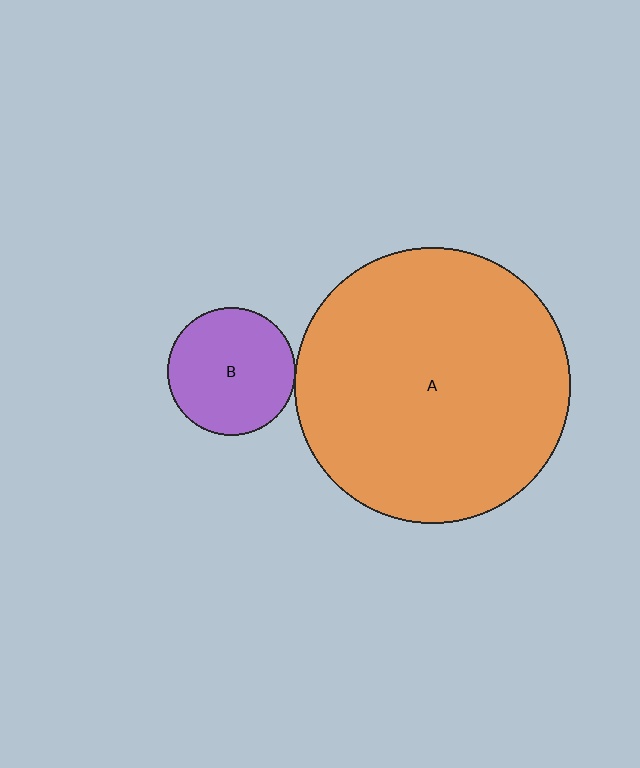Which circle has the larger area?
Circle A (orange).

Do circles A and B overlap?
Yes.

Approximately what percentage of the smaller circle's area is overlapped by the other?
Approximately 5%.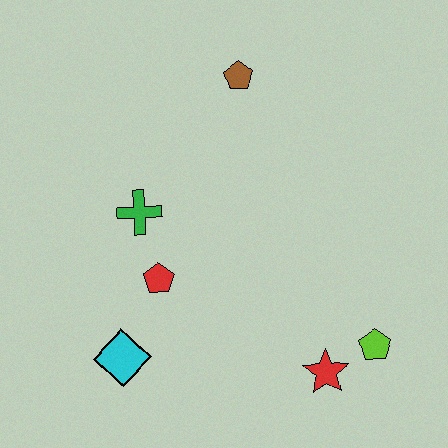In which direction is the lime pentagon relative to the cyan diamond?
The lime pentagon is to the right of the cyan diamond.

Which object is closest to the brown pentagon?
The green cross is closest to the brown pentagon.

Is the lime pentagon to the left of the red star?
No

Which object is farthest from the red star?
The brown pentagon is farthest from the red star.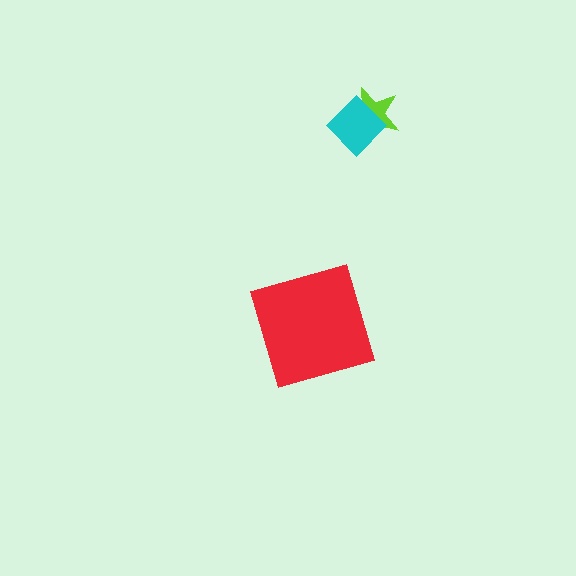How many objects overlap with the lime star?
1 object overlaps with the lime star.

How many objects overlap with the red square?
0 objects overlap with the red square.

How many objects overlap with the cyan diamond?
1 object overlaps with the cyan diamond.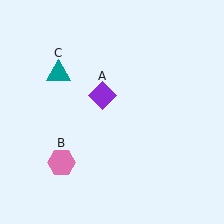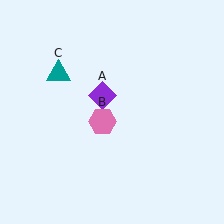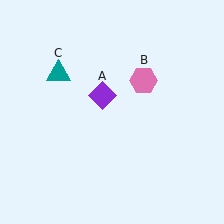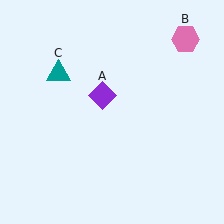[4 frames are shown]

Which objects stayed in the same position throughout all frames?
Purple diamond (object A) and teal triangle (object C) remained stationary.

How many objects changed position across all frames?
1 object changed position: pink hexagon (object B).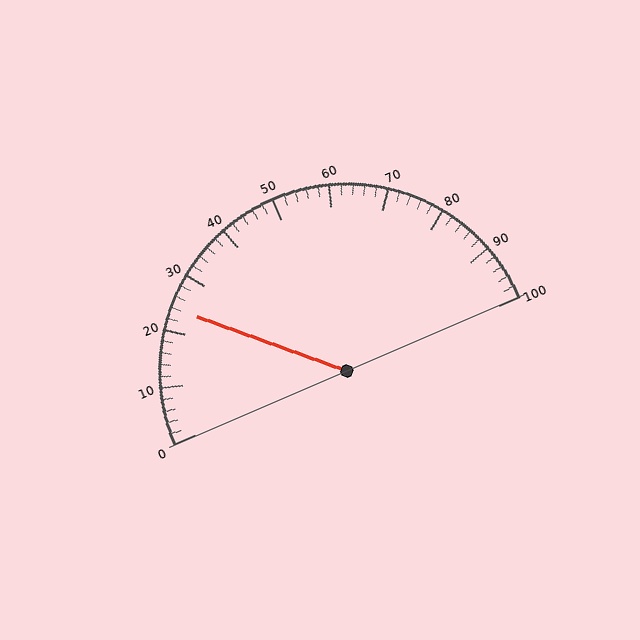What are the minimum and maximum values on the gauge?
The gauge ranges from 0 to 100.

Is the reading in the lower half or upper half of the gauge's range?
The reading is in the lower half of the range (0 to 100).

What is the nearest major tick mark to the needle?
The nearest major tick mark is 20.